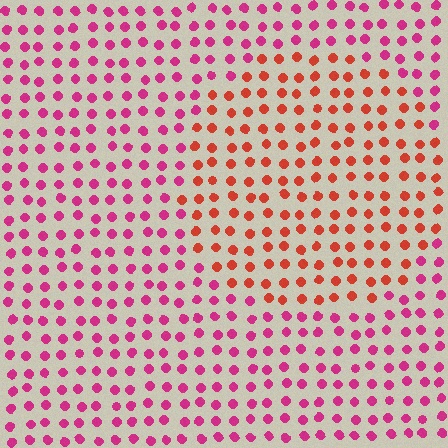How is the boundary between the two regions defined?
The boundary is defined purely by a slight shift in hue (about 39 degrees). Spacing, size, and orientation are identical on both sides.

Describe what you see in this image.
The image is filled with small magenta elements in a uniform arrangement. A circle-shaped region is visible where the elements are tinted to a slightly different hue, forming a subtle color boundary.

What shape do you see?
I see a circle.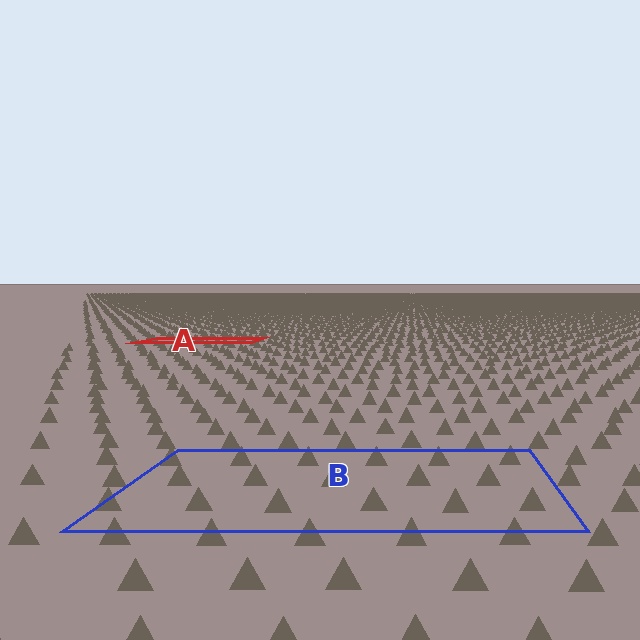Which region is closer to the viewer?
Region B is closer. The texture elements there are larger and more spread out.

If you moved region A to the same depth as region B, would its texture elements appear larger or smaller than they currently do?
They would appear larger. At a closer depth, the same texture elements are projected at a bigger on-screen size.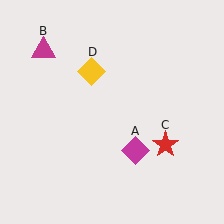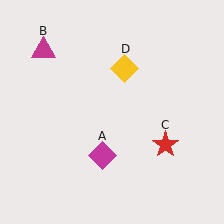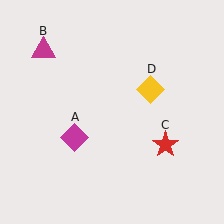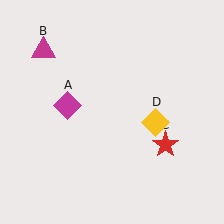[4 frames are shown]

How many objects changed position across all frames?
2 objects changed position: magenta diamond (object A), yellow diamond (object D).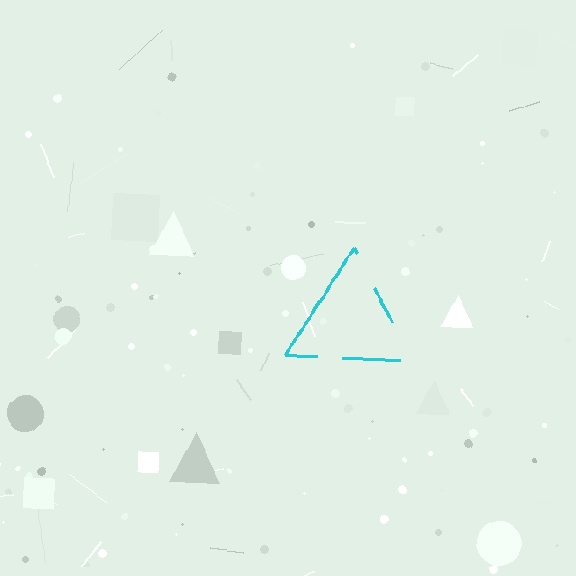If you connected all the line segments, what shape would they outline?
They would outline a triangle.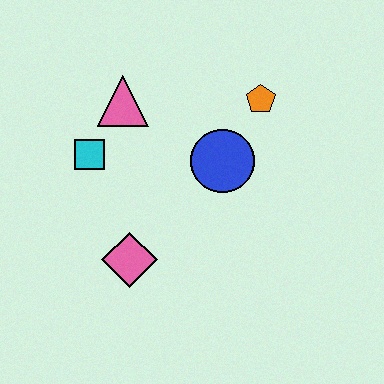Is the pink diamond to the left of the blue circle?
Yes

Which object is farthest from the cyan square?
The orange pentagon is farthest from the cyan square.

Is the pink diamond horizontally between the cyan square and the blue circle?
Yes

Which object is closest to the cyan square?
The pink triangle is closest to the cyan square.